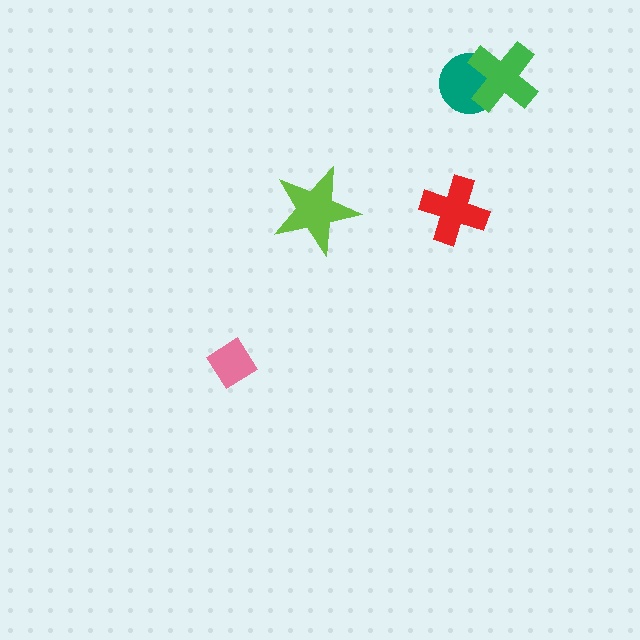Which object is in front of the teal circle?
The green cross is in front of the teal circle.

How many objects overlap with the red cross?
0 objects overlap with the red cross.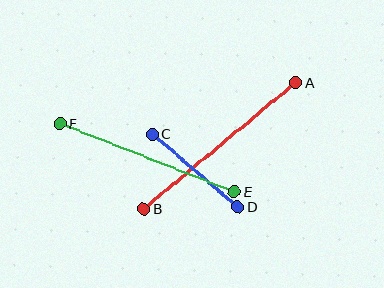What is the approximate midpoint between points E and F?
The midpoint is at approximately (147, 158) pixels.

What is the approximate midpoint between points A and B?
The midpoint is at approximately (220, 146) pixels.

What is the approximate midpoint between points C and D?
The midpoint is at approximately (195, 170) pixels.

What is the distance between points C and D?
The distance is approximately 112 pixels.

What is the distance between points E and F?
The distance is approximately 187 pixels.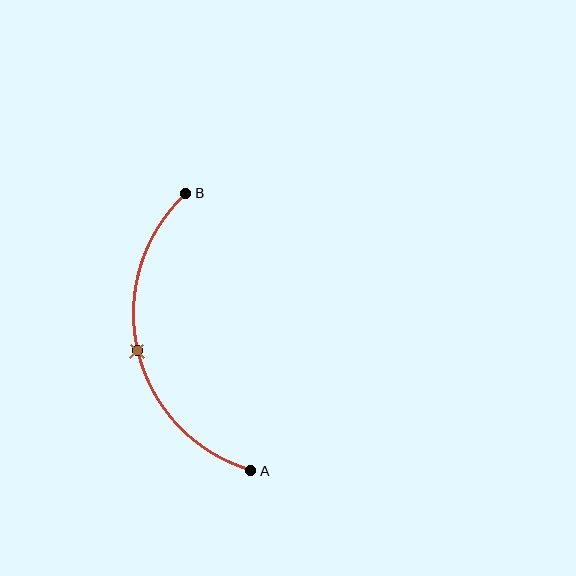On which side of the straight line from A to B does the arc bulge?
The arc bulges to the left of the straight line connecting A and B.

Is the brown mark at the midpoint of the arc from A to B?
Yes. The brown mark lies on the arc at equal arc-length from both A and B — it is the arc midpoint.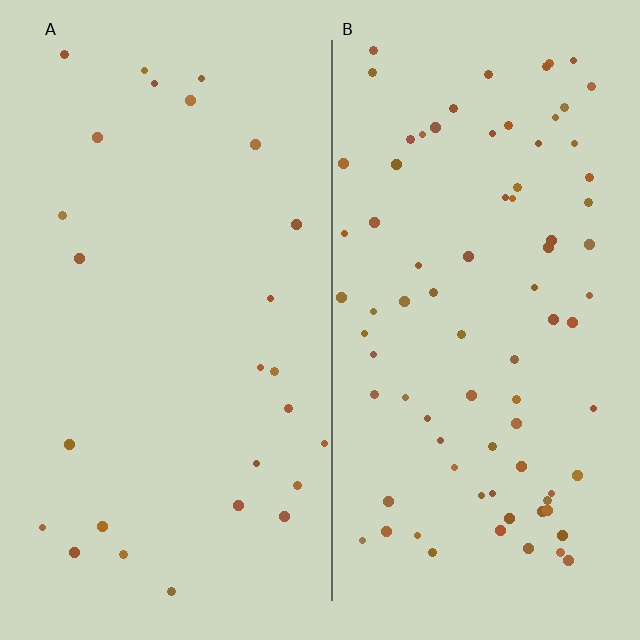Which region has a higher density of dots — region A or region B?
B (the right).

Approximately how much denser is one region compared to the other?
Approximately 3.1× — region B over region A.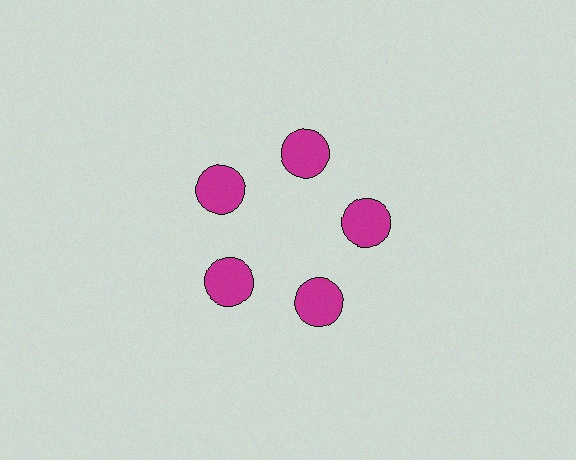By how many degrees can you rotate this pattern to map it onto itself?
The pattern maps onto itself every 72 degrees of rotation.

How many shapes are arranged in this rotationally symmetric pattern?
There are 5 shapes, arranged in 5 groups of 1.